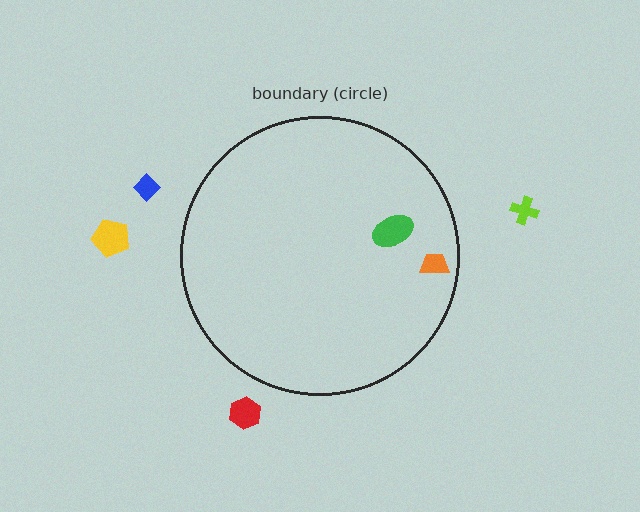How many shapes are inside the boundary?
2 inside, 4 outside.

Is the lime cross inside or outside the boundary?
Outside.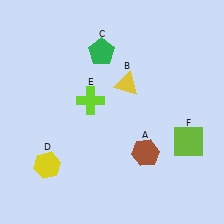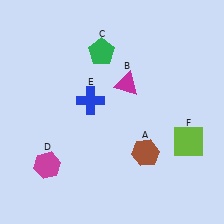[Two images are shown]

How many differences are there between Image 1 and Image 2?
There are 3 differences between the two images.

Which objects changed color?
B changed from yellow to magenta. D changed from yellow to magenta. E changed from lime to blue.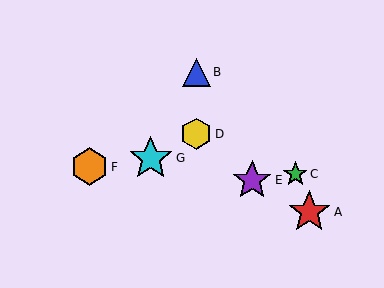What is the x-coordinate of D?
Object D is at x≈196.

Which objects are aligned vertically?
Objects B, D are aligned vertically.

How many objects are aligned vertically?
2 objects (B, D) are aligned vertically.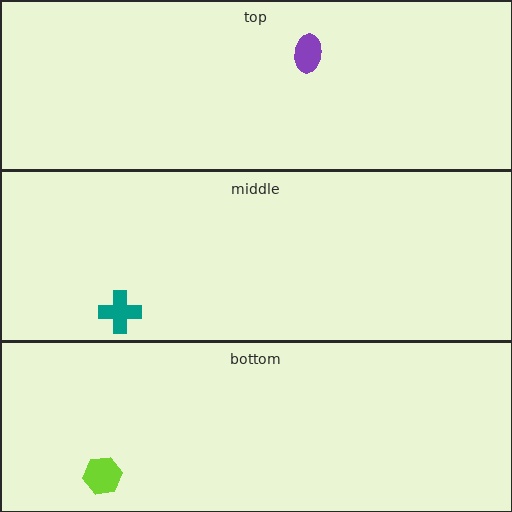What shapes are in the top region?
The purple ellipse.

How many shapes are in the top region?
1.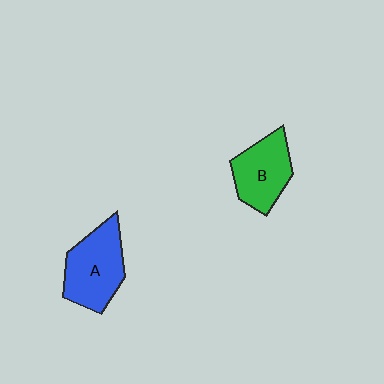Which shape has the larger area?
Shape A (blue).